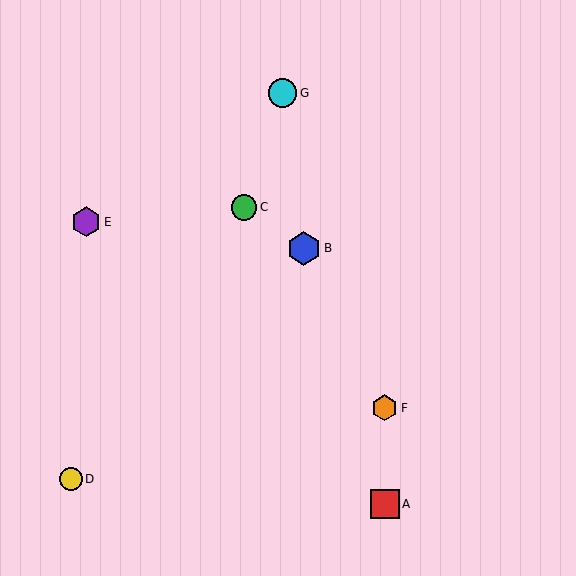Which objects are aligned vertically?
Objects A, F are aligned vertically.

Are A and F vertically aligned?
Yes, both are at x≈385.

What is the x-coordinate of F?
Object F is at x≈385.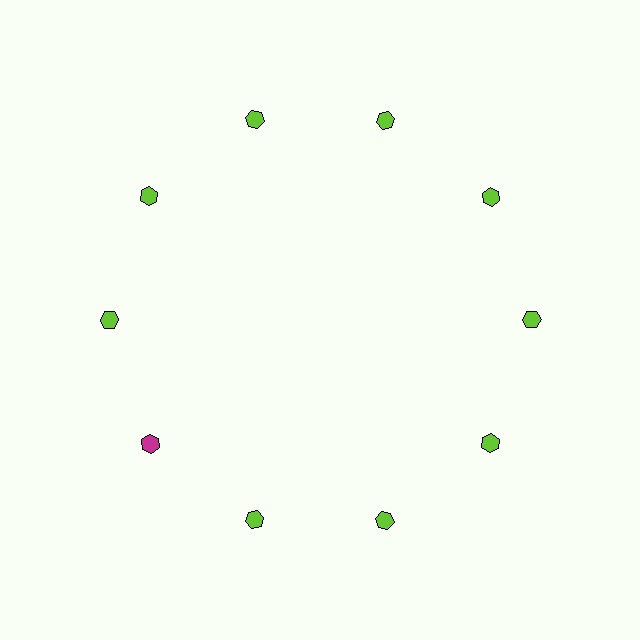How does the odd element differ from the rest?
It has a different color: magenta instead of lime.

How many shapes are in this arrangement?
There are 10 shapes arranged in a ring pattern.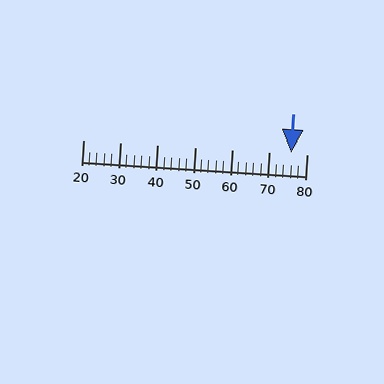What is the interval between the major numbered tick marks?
The major tick marks are spaced 10 units apart.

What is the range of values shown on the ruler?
The ruler shows values from 20 to 80.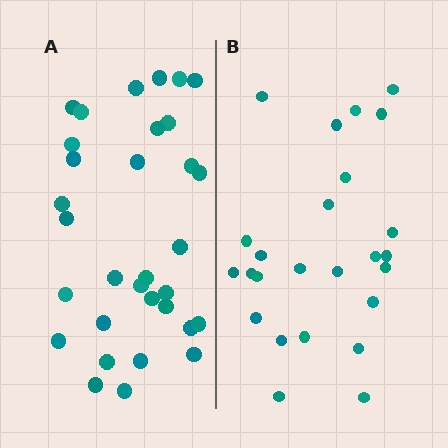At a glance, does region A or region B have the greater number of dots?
Region A (the left region) has more dots.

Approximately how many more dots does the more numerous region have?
Region A has roughly 8 or so more dots than region B.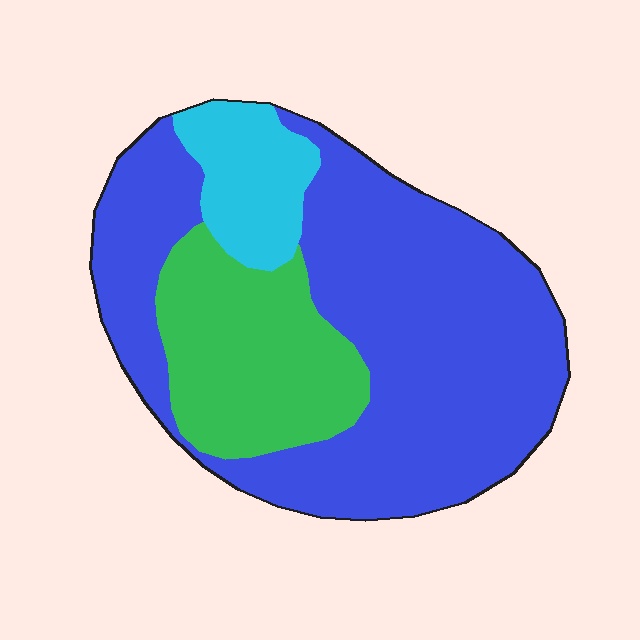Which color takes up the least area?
Cyan, at roughly 10%.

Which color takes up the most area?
Blue, at roughly 65%.